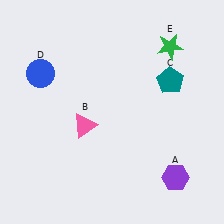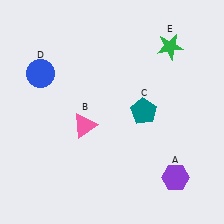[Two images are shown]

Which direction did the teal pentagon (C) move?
The teal pentagon (C) moved down.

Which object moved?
The teal pentagon (C) moved down.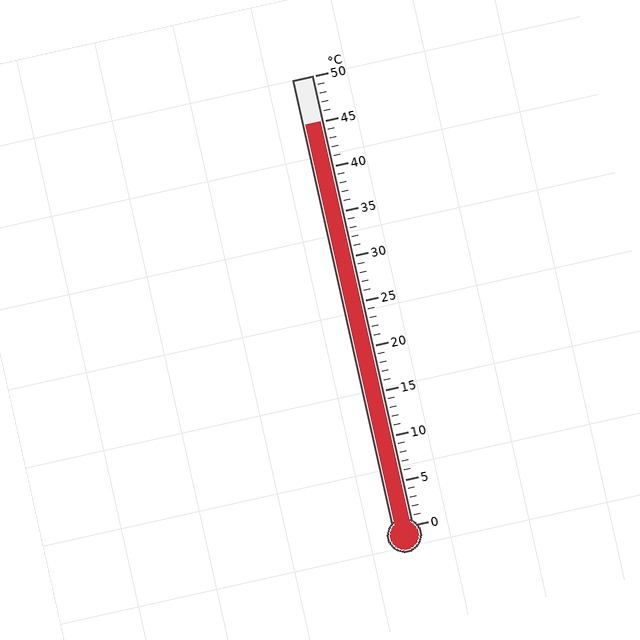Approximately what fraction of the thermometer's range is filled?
The thermometer is filled to approximately 90% of its range.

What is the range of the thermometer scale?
The thermometer scale ranges from 0°C to 50°C.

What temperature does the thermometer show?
The thermometer shows approximately 45°C.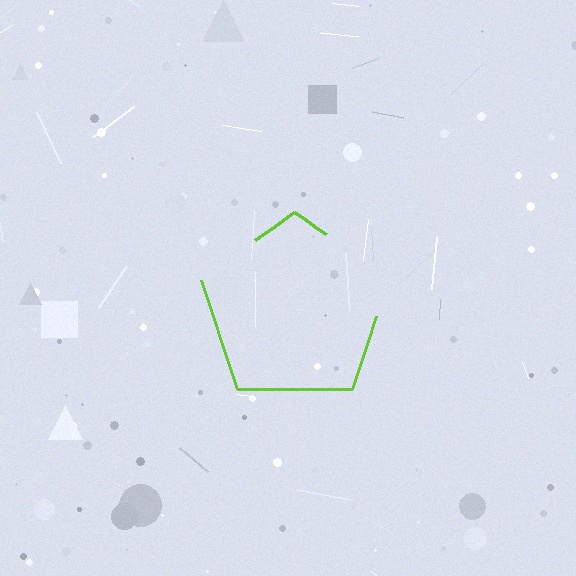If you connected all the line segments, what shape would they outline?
They would outline a pentagon.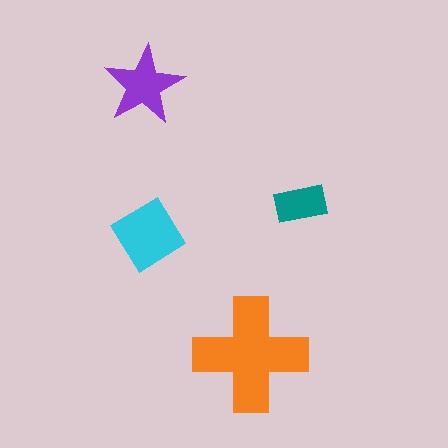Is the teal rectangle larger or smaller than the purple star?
Smaller.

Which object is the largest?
The orange cross.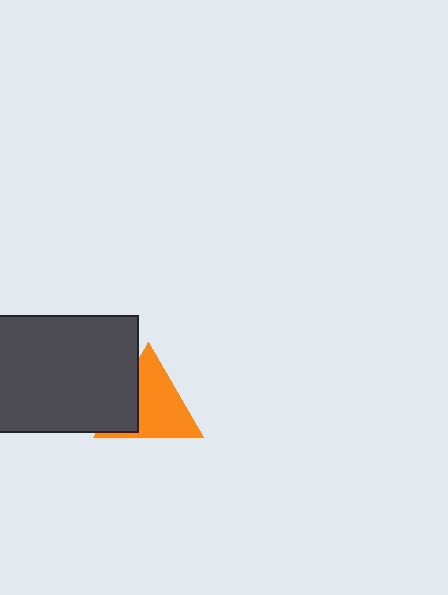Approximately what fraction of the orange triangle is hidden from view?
Roughly 32% of the orange triangle is hidden behind the dark gray rectangle.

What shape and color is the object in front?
The object in front is a dark gray rectangle.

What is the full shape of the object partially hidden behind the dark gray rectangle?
The partially hidden object is an orange triangle.